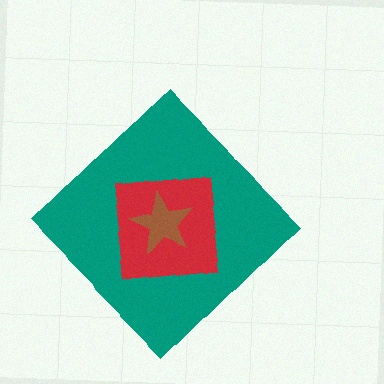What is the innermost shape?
The brown star.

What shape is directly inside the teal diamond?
The red square.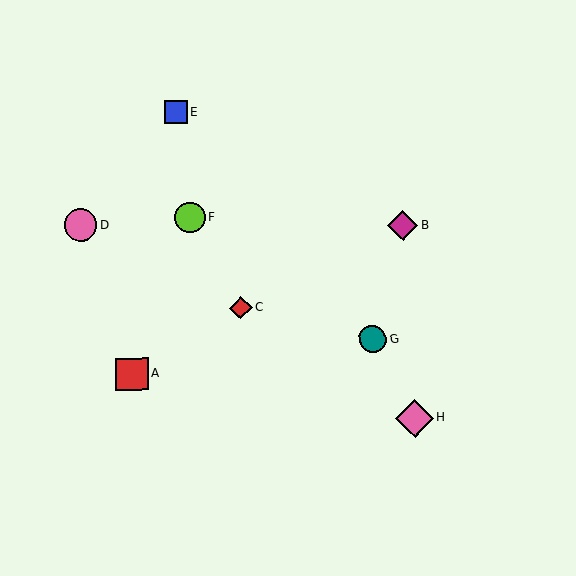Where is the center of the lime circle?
The center of the lime circle is at (190, 217).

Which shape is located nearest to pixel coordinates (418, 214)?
The magenta diamond (labeled B) at (403, 225) is nearest to that location.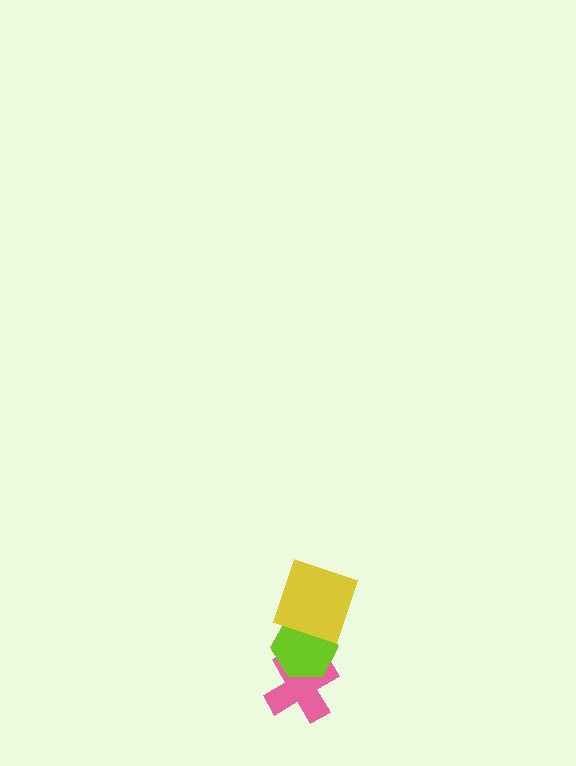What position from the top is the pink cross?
The pink cross is 3rd from the top.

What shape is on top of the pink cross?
The lime hexagon is on top of the pink cross.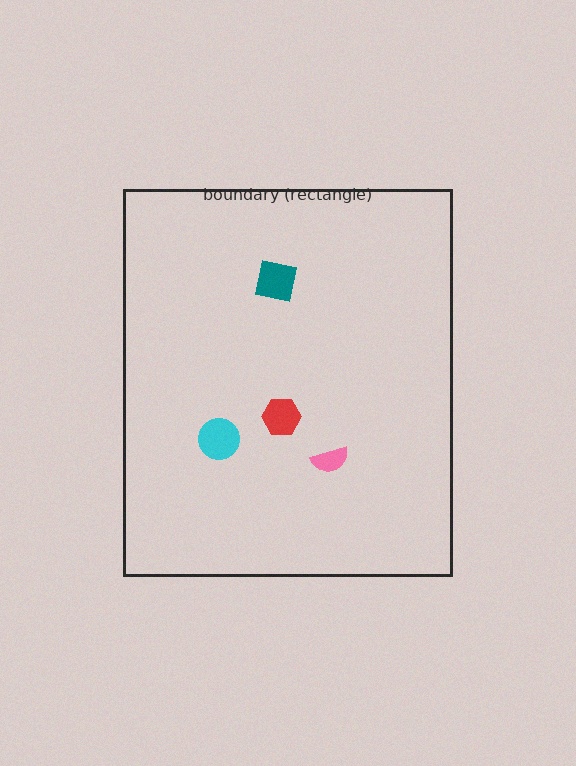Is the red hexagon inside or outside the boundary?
Inside.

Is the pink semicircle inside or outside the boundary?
Inside.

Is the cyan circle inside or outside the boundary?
Inside.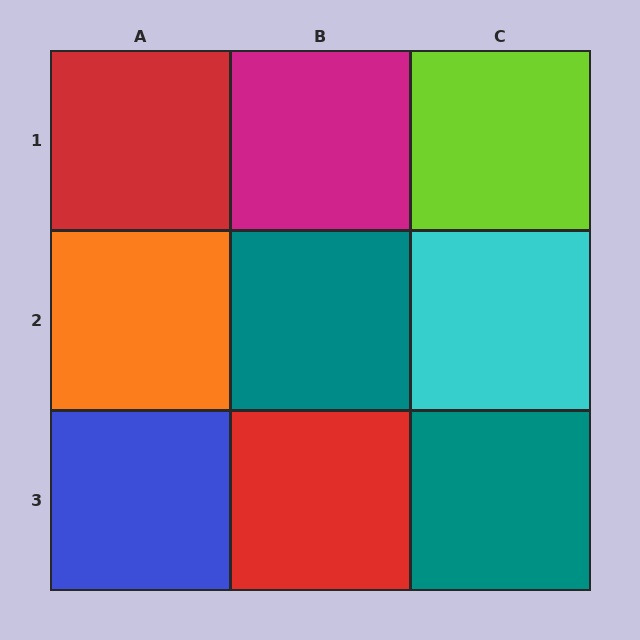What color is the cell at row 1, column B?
Magenta.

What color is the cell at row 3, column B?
Red.